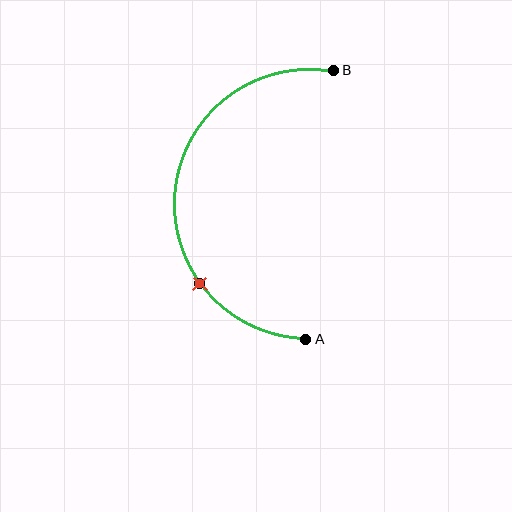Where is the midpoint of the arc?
The arc midpoint is the point on the curve farthest from the straight line joining A and B. It sits to the left of that line.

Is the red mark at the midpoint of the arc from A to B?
No. The red mark lies on the arc but is closer to endpoint A. The arc midpoint would be at the point on the curve equidistant along the arc from both A and B.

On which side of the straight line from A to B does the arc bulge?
The arc bulges to the left of the straight line connecting A and B.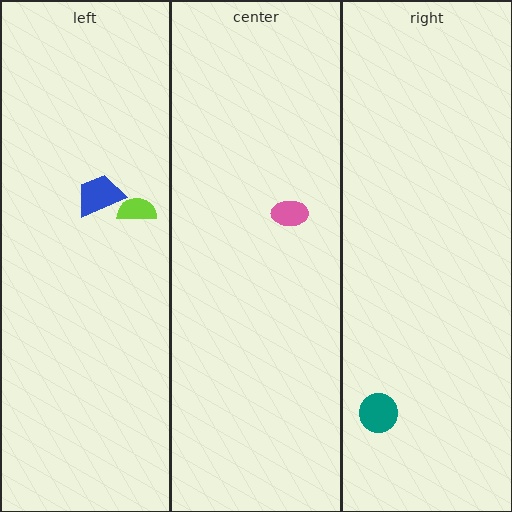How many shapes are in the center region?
1.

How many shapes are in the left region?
2.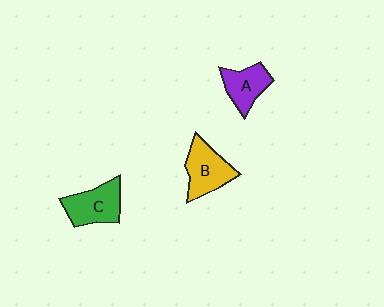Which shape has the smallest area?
Shape A (purple).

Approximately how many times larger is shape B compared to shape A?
Approximately 1.3 times.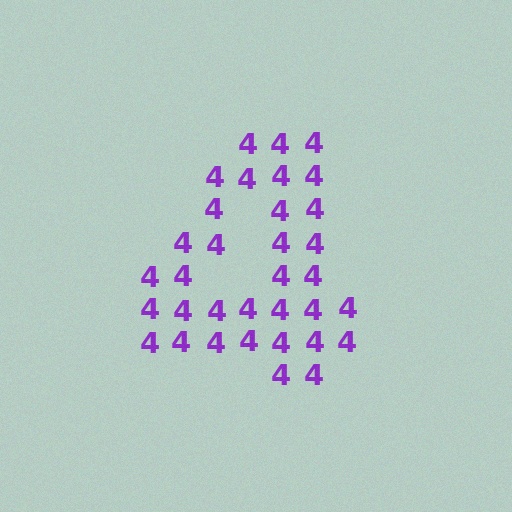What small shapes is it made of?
It is made of small digit 4's.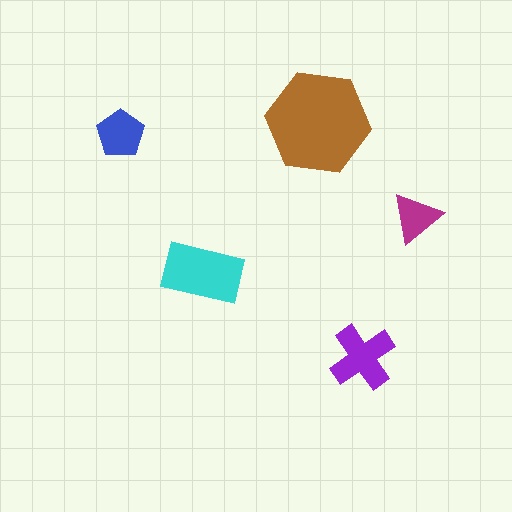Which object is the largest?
The brown hexagon.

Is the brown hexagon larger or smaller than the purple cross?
Larger.